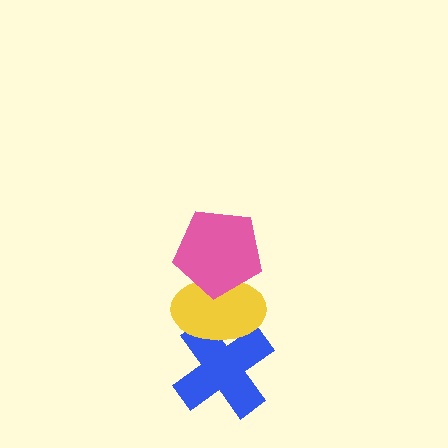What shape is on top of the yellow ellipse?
The pink pentagon is on top of the yellow ellipse.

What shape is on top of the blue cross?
The yellow ellipse is on top of the blue cross.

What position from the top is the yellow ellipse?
The yellow ellipse is 2nd from the top.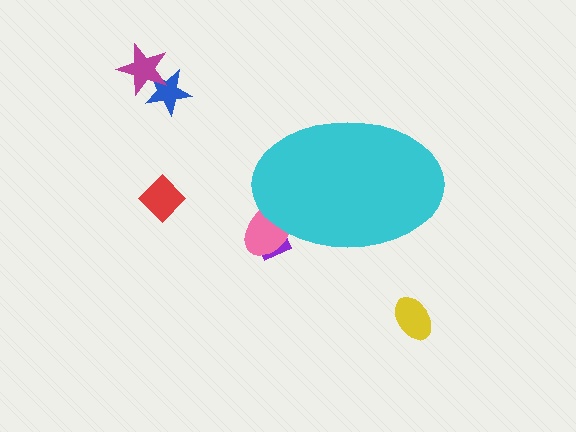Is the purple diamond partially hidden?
Yes, the purple diamond is partially hidden behind the cyan ellipse.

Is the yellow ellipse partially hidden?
No, the yellow ellipse is fully visible.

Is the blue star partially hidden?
No, the blue star is fully visible.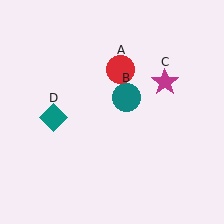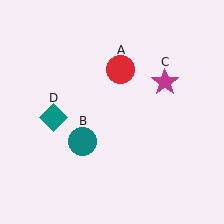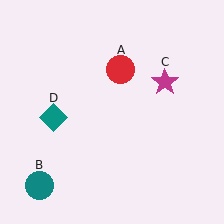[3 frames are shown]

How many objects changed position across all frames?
1 object changed position: teal circle (object B).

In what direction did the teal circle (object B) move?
The teal circle (object B) moved down and to the left.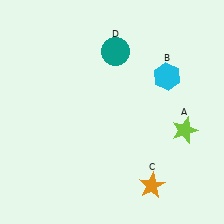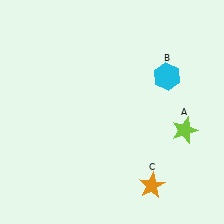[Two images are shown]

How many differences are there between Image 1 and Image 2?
There is 1 difference between the two images.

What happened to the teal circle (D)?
The teal circle (D) was removed in Image 2. It was in the top-right area of Image 1.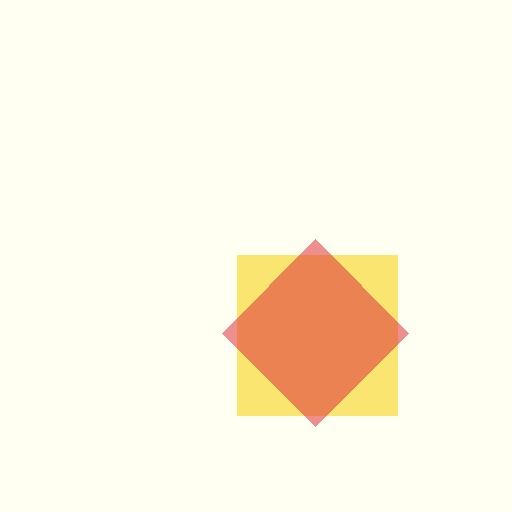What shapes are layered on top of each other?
The layered shapes are: a yellow square, a red diamond.